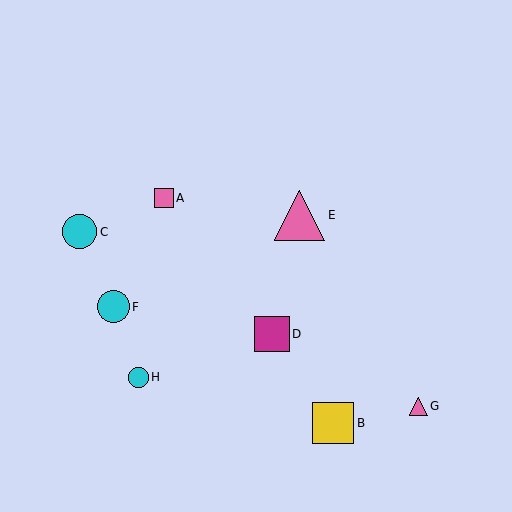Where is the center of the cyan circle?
The center of the cyan circle is at (80, 232).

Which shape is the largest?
The pink triangle (labeled E) is the largest.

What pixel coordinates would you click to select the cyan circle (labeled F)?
Click at (113, 307) to select the cyan circle F.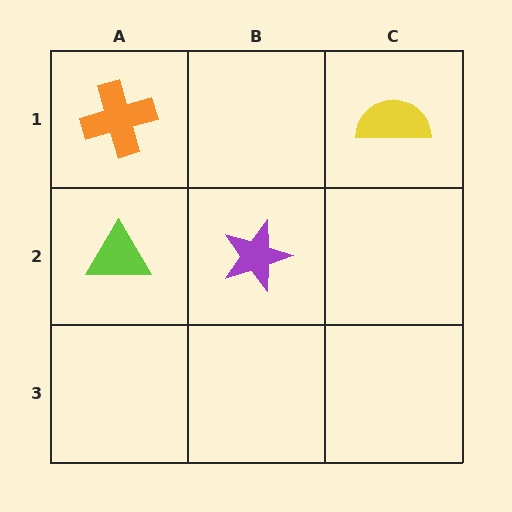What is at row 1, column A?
An orange cross.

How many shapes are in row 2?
2 shapes.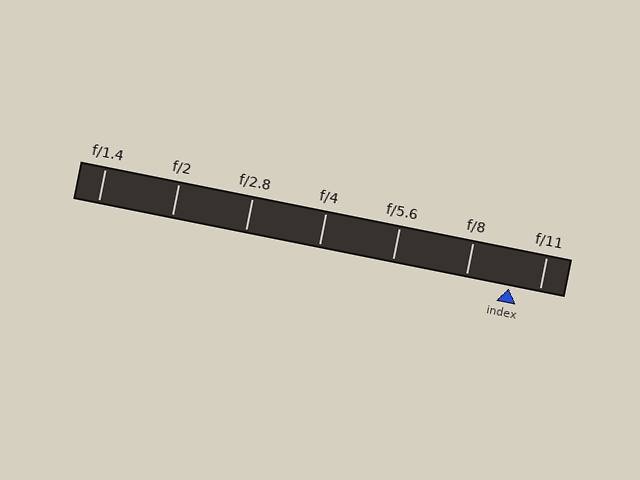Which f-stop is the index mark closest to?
The index mark is closest to f/11.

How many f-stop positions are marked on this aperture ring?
There are 7 f-stop positions marked.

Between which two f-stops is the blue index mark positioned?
The index mark is between f/8 and f/11.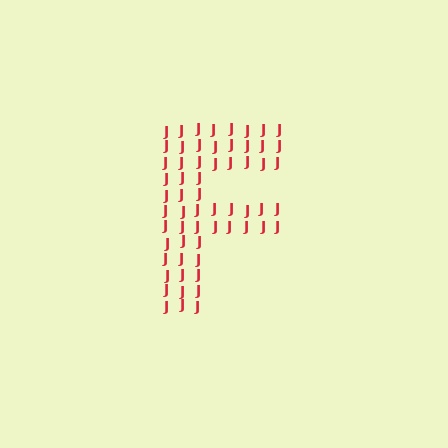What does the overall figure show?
The overall figure shows the letter F.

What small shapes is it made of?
It is made of small letter J's.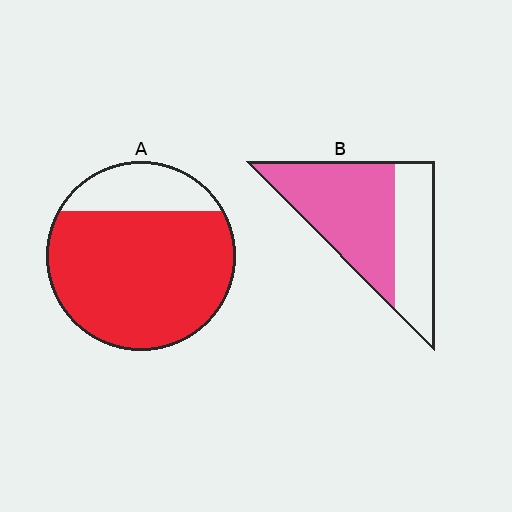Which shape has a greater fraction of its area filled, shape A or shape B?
Shape A.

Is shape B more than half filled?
Yes.